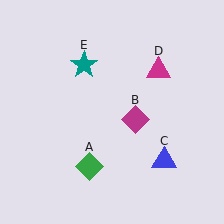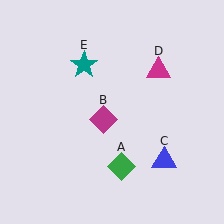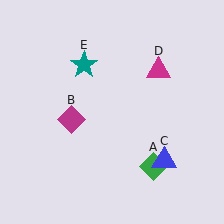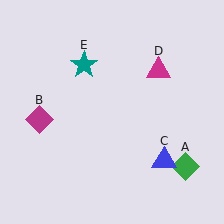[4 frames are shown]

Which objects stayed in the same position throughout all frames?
Blue triangle (object C) and magenta triangle (object D) and teal star (object E) remained stationary.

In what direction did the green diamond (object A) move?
The green diamond (object A) moved right.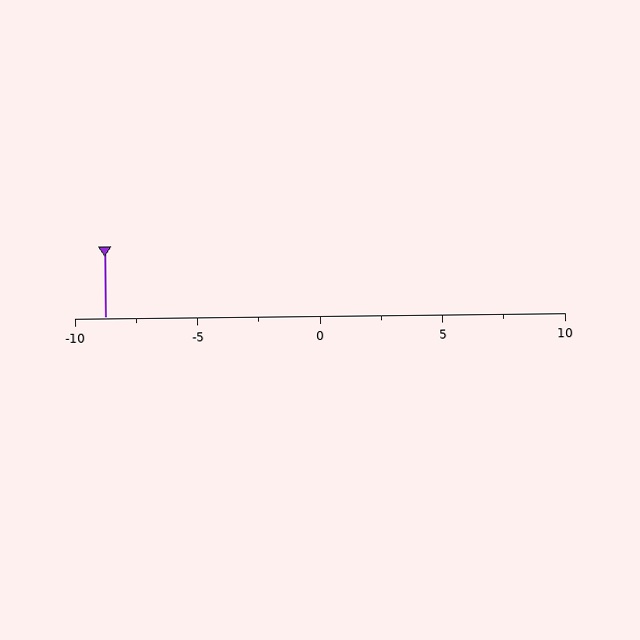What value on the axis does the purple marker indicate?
The marker indicates approximately -8.8.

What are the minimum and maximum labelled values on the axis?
The axis runs from -10 to 10.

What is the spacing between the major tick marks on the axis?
The major ticks are spaced 5 apart.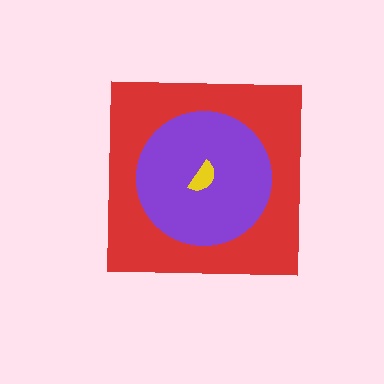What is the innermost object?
The yellow semicircle.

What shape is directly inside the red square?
The purple circle.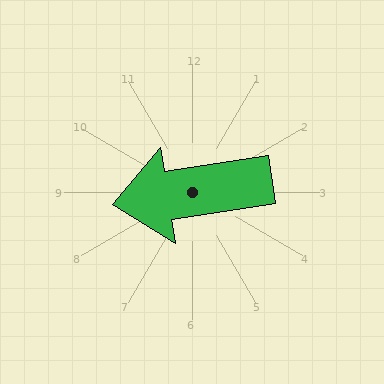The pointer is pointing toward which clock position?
Roughly 9 o'clock.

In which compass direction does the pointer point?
West.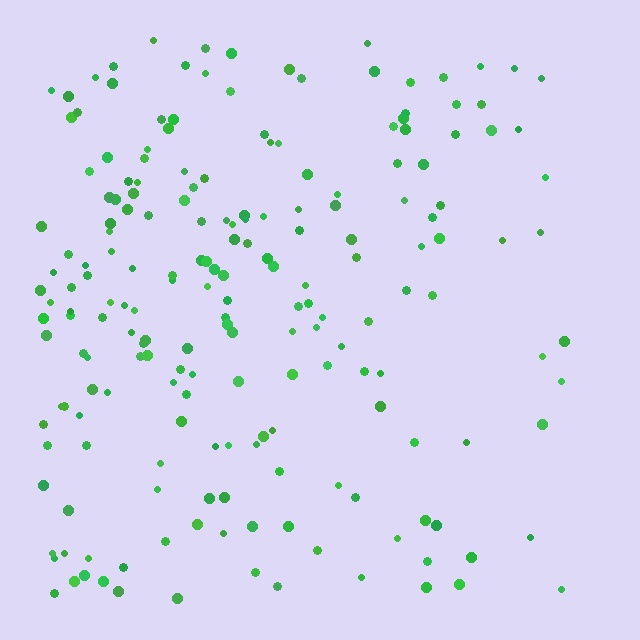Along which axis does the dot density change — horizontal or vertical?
Horizontal.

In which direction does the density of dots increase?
From right to left, with the left side densest.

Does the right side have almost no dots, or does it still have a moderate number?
Still a moderate number, just noticeably fewer than the left.